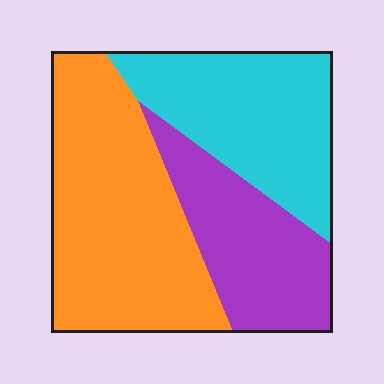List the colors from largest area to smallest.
From largest to smallest: orange, cyan, purple.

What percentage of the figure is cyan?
Cyan takes up about one third (1/3) of the figure.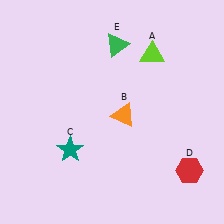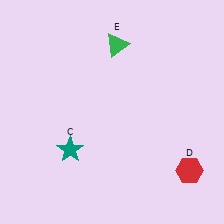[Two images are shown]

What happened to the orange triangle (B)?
The orange triangle (B) was removed in Image 2. It was in the bottom-right area of Image 1.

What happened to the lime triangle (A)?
The lime triangle (A) was removed in Image 2. It was in the top-right area of Image 1.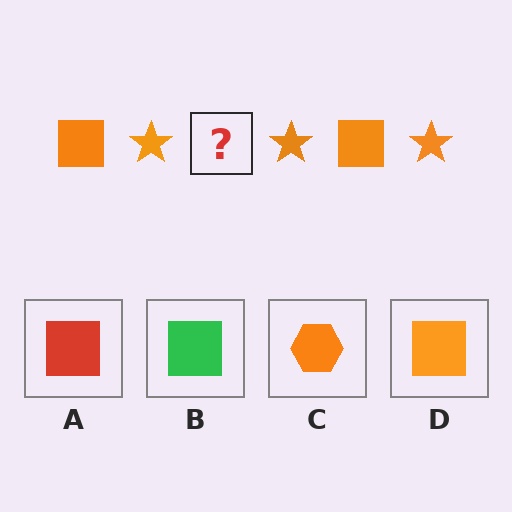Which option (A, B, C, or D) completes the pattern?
D.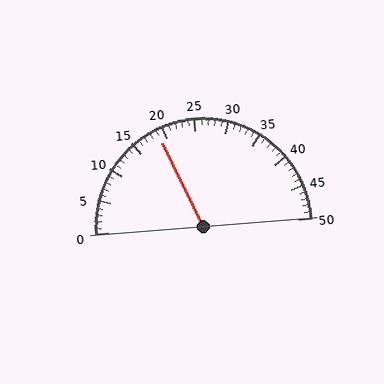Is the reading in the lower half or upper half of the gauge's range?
The reading is in the lower half of the range (0 to 50).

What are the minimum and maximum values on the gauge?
The gauge ranges from 0 to 50.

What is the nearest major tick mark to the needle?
The nearest major tick mark is 20.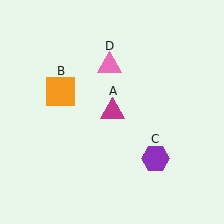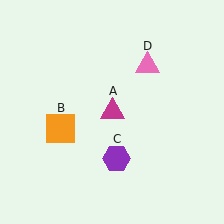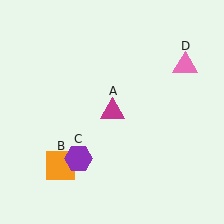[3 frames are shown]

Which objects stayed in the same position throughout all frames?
Magenta triangle (object A) remained stationary.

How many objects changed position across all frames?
3 objects changed position: orange square (object B), purple hexagon (object C), pink triangle (object D).